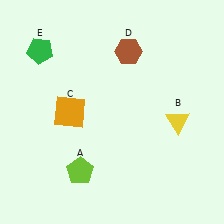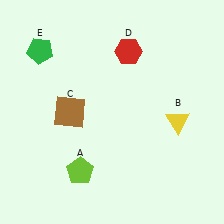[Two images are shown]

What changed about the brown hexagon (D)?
In Image 1, D is brown. In Image 2, it changed to red.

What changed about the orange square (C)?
In Image 1, C is orange. In Image 2, it changed to brown.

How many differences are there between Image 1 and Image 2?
There are 2 differences between the two images.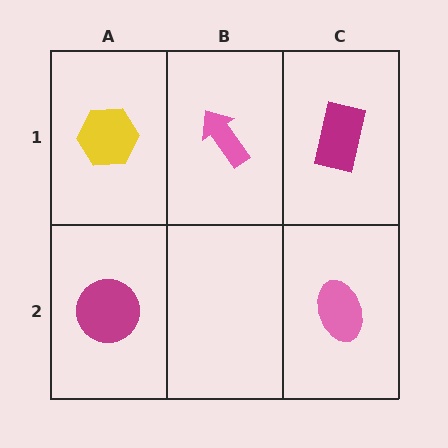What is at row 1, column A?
A yellow hexagon.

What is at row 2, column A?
A magenta circle.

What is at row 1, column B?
A pink arrow.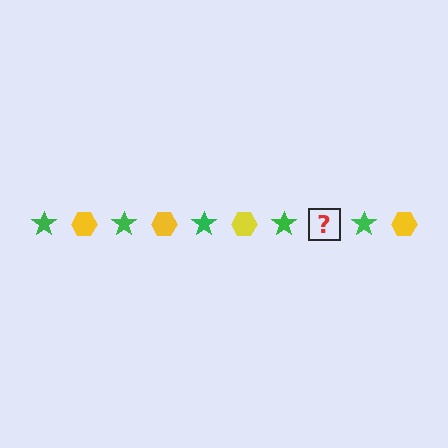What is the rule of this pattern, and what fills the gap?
The rule is that the pattern alternates between green star and yellow hexagon. The gap should be filled with a yellow hexagon.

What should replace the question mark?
The question mark should be replaced with a yellow hexagon.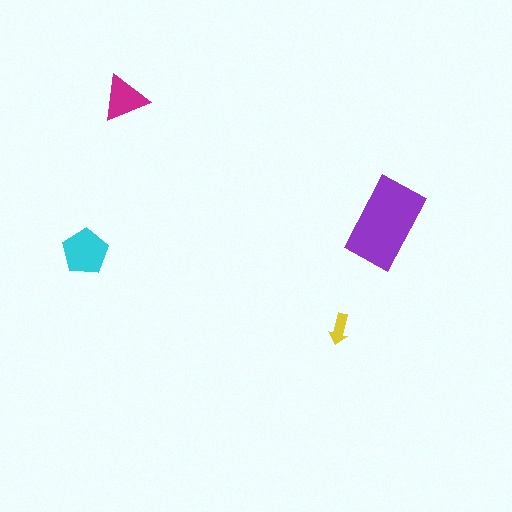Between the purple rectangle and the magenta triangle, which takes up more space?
The purple rectangle.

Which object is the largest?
The purple rectangle.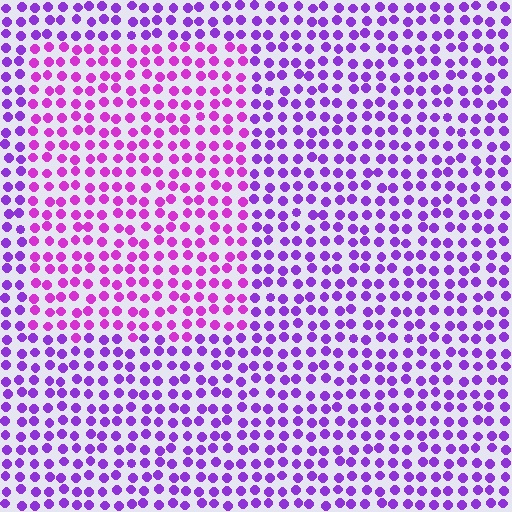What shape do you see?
I see a rectangle.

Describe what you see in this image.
The image is filled with small purple elements in a uniform arrangement. A rectangle-shaped region is visible where the elements are tinted to a slightly different hue, forming a subtle color boundary.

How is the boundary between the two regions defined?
The boundary is defined purely by a slight shift in hue (about 27 degrees). Spacing, size, and orientation are identical on both sides.